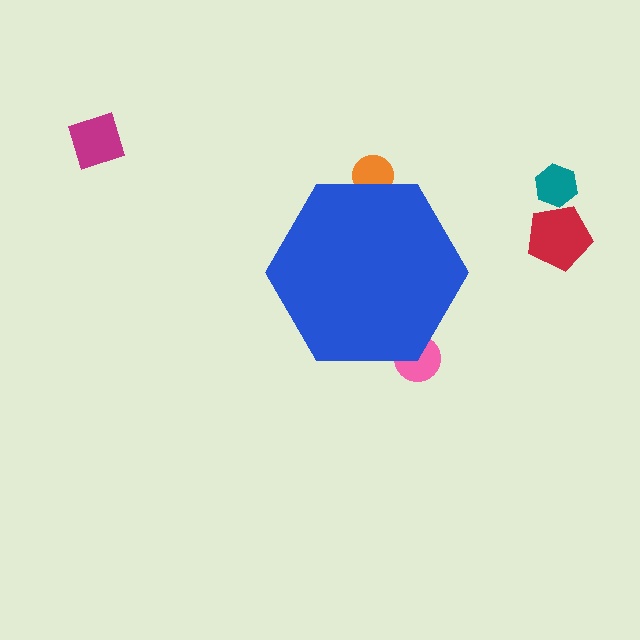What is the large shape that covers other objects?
A blue hexagon.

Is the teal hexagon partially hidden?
No, the teal hexagon is fully visible.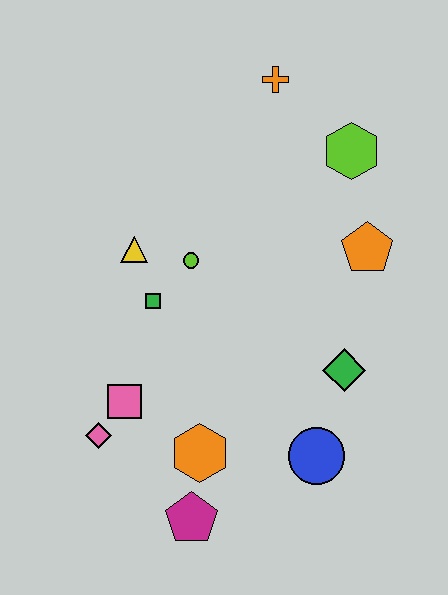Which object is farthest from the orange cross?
The magenta pentagon is farthest from the orange cross.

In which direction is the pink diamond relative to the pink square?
The pink diamond is below the pink square.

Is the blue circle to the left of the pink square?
No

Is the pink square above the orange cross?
No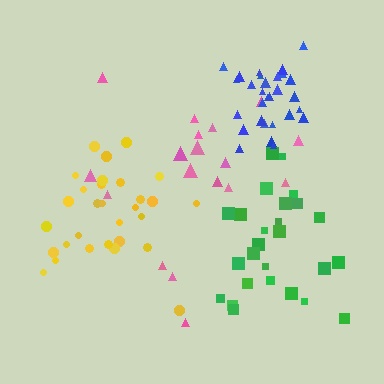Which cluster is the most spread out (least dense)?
Pink.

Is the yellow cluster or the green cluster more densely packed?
Yellow.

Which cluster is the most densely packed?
Blue.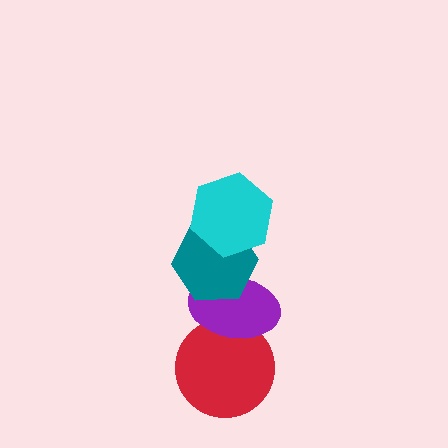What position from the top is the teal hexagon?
The teal hexagon is 2nd from the top.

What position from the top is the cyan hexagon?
The cyan hexagon is 1st from the top.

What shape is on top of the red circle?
The purple ellipse is on top of the red circle.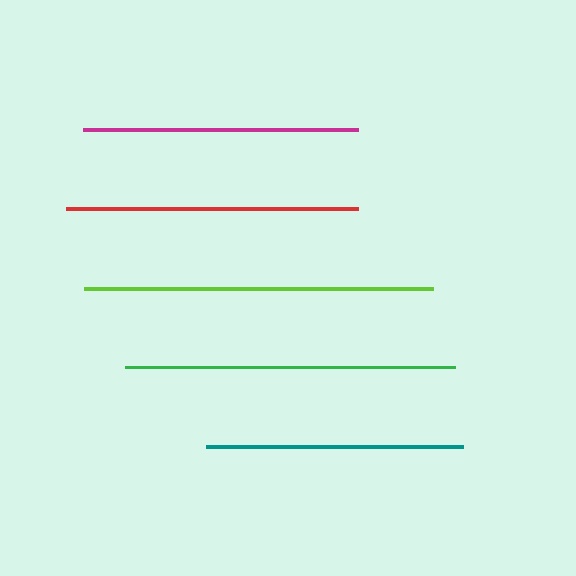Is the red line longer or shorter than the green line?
The green line is longer than the red line.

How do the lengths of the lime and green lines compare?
The lime and green lines are approximately the same length.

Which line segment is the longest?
The lime line is the longest at approximately 349 pixels.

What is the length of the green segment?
The green segment is approximately 330 pixels long.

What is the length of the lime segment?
The lime segment is approximately 349 pixels long.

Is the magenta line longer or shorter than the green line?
The green line is longer than the magenta line.